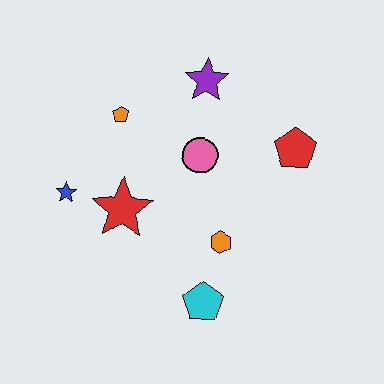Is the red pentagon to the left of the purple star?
No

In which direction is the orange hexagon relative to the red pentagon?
The orange hexagon is below the red pentagon.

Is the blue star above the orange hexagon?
Yes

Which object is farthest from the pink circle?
The cyan pentagon is farthest from the pink circle.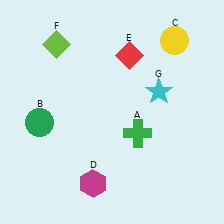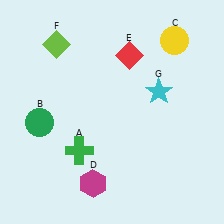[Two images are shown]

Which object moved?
The green cross (A) moved left.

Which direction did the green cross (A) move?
The green cross (A) moved left.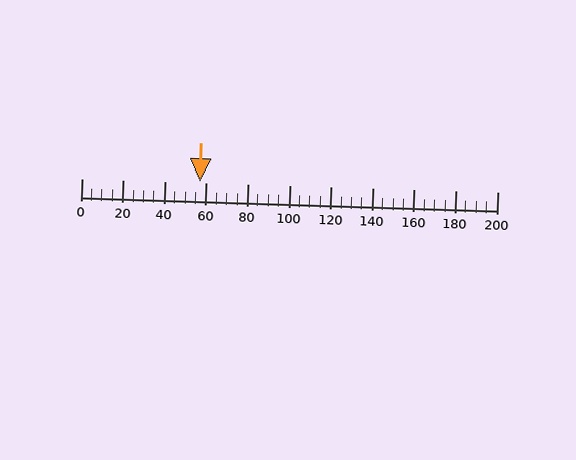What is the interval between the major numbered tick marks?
The major tick marks are spaced 20 units apart.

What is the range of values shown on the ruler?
The ruler shows values from 0 to 200.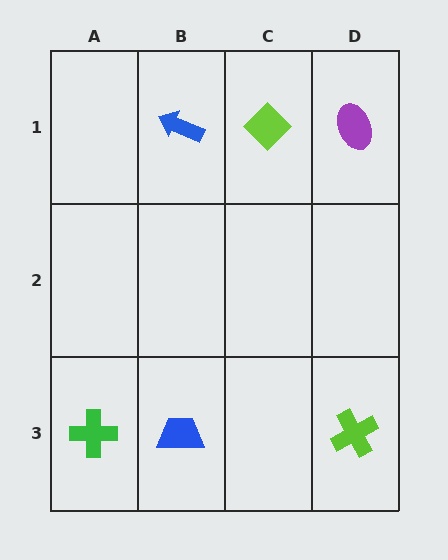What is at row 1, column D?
A purple ellipse.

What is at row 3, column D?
A lime cross.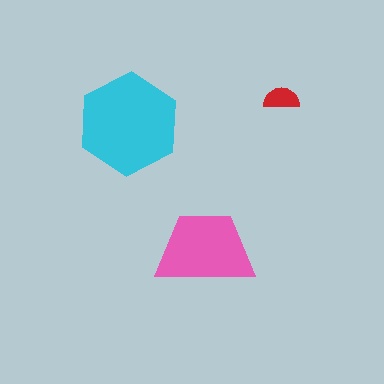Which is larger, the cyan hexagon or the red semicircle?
The cyan hexagon.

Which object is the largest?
The cyan hexagon.